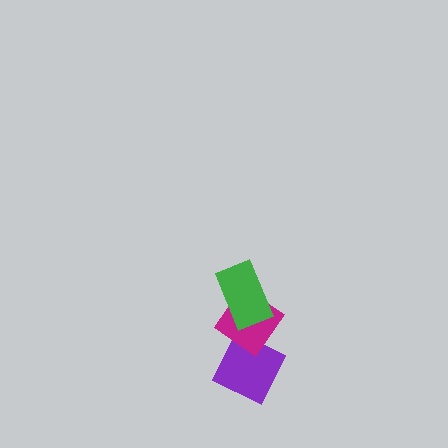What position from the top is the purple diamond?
The purple diamond is 3rd from the top.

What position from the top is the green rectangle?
The green rectangle is 1st from the top.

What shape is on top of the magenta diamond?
The green rectangle is on top of the magenta diamond.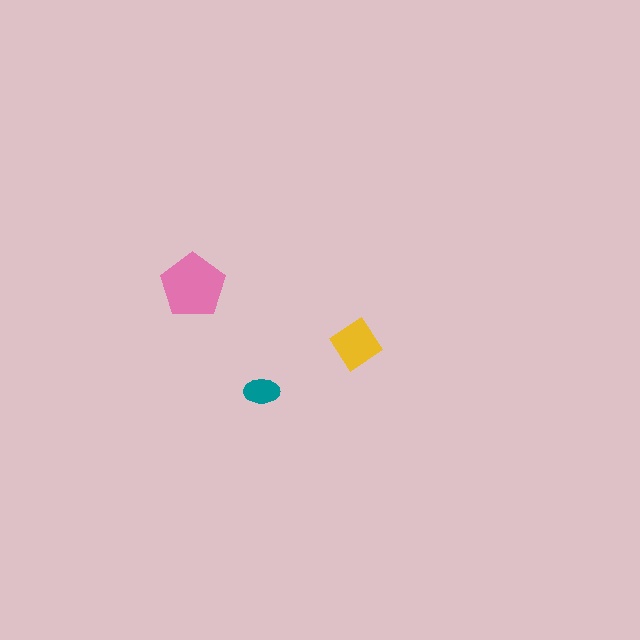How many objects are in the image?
There are 3 objects in the image.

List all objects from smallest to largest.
The teal ellipse, the yellow diamond, the pink pentagon.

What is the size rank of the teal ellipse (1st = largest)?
3rd.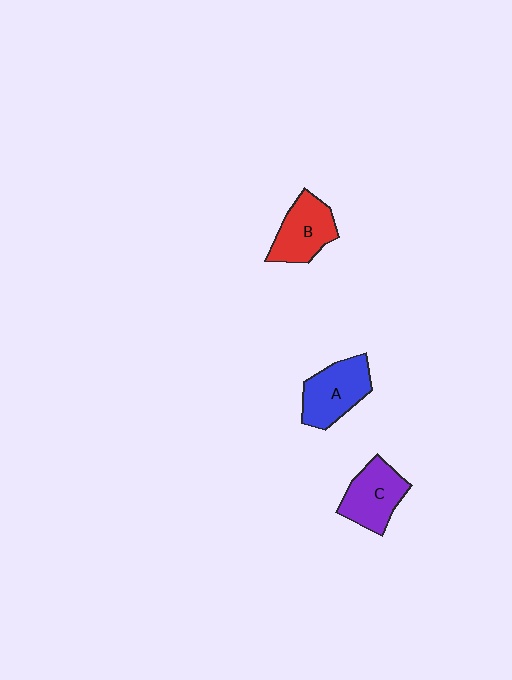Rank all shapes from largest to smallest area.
From largest to smallest: A (blue), C (purple), B (red).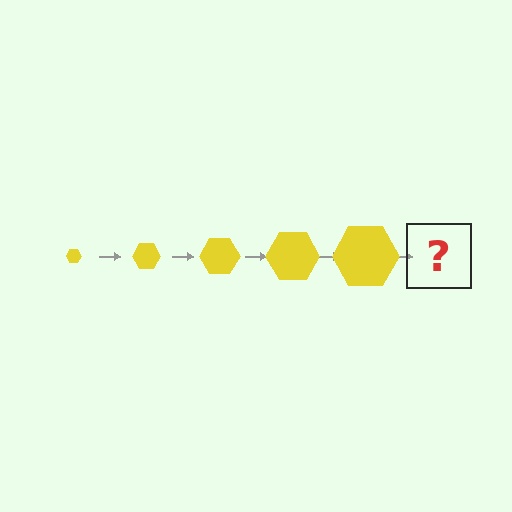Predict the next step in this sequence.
The next step is a yellow hexagon, larger than the previous one.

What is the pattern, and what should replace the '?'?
The pattern is that the hexagon gets progressively larger each step. The '?' should be a yellow hexagon, larger than the previous one.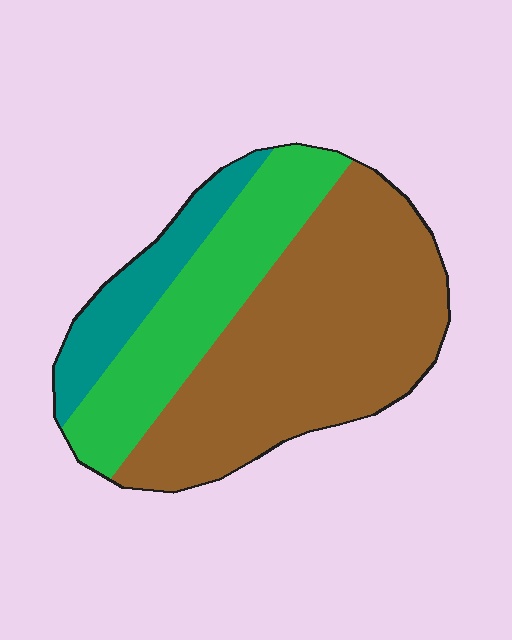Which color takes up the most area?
Brown, at roughly 55%.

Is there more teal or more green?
Green.